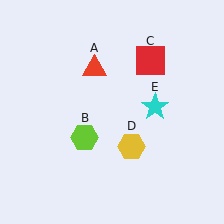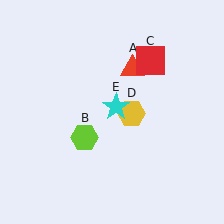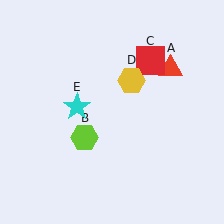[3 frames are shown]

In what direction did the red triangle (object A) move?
The red triangle (object A) moved right.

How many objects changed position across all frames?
3 objects changed position: red triangle (object A), yellow hexagon (object D), cyan star (object E).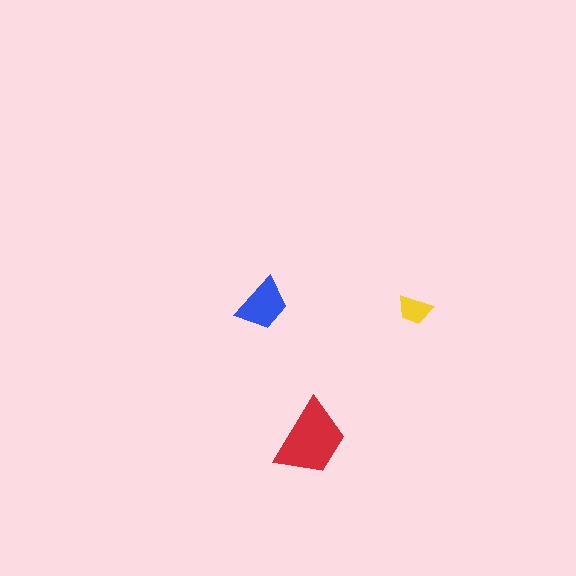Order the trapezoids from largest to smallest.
the red one, the blue one, the yellow one.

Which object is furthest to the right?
The yellow trapezoid is rightmost.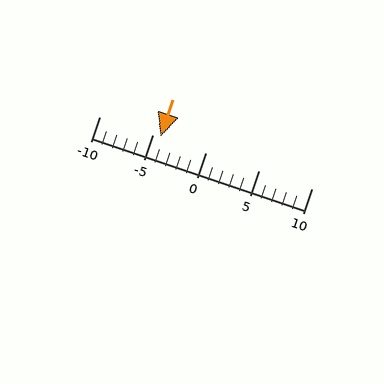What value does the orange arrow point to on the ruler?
The orange arrow points to approximately -4.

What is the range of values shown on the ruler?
The ruler shows values from -10 to 10.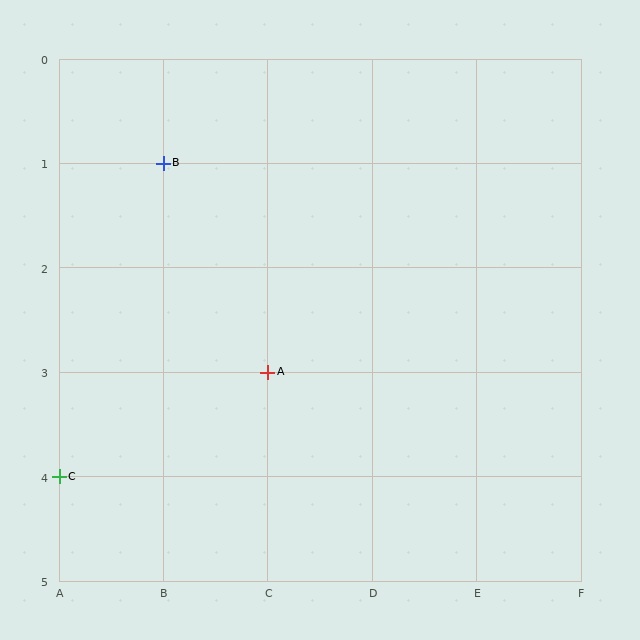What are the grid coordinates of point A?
Point A is at grid coordinates (C, 3).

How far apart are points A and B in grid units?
Points A and B are 1 column and 2 rows apart (about 2.2 grid units diagonally).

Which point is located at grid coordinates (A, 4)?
Point C is at (A, 4).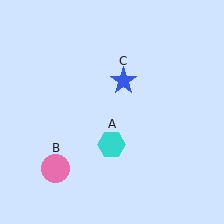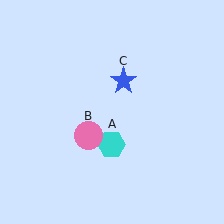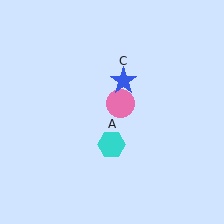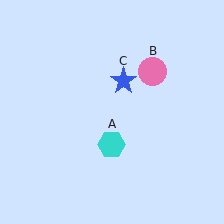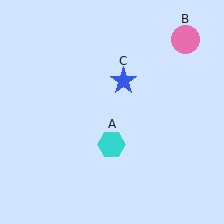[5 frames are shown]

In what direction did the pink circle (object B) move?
The pink circle (object B) moved up and to the right.